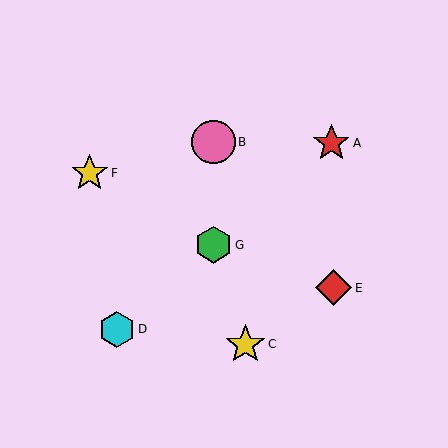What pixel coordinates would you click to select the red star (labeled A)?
Click at (331, 143) to select the red star A.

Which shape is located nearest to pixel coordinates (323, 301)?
The red diamond (labeled E) at (334, 288) is nearest to that location.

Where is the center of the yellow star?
The center of the yellow star is at (90, 173).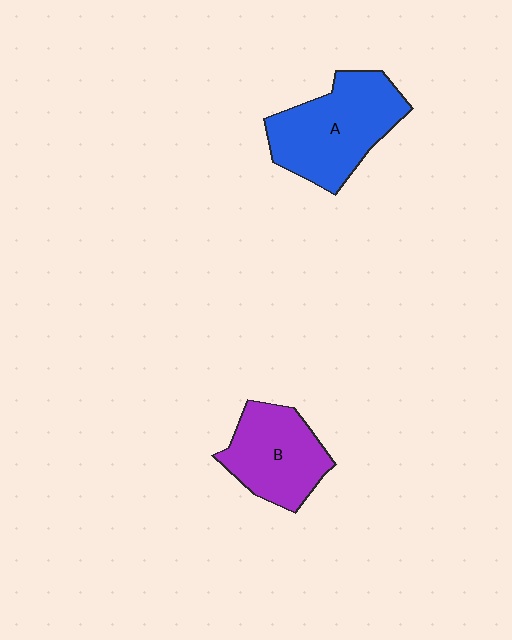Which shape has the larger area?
Shape A (blue).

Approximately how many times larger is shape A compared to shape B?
Approximately 1.3 times.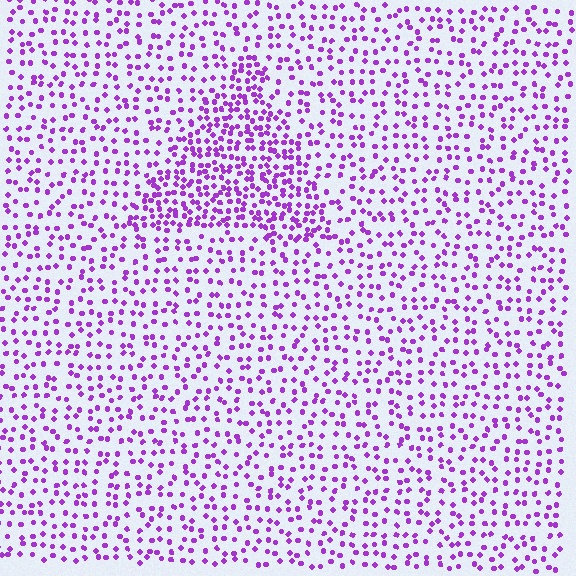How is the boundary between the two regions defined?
The boundary is defined by a change in element density (approximately 1.9x ratio). All elements are the same color, size, and shape.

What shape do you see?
I see a triangle.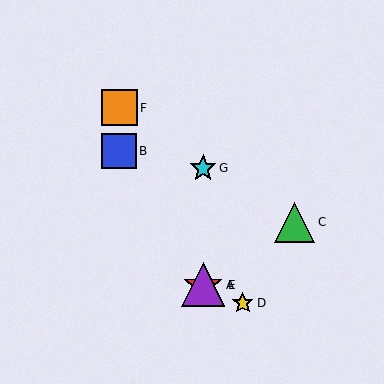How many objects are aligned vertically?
3 objects (A, E, G) are aligned vertically.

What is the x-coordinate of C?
Object C is at x≈295.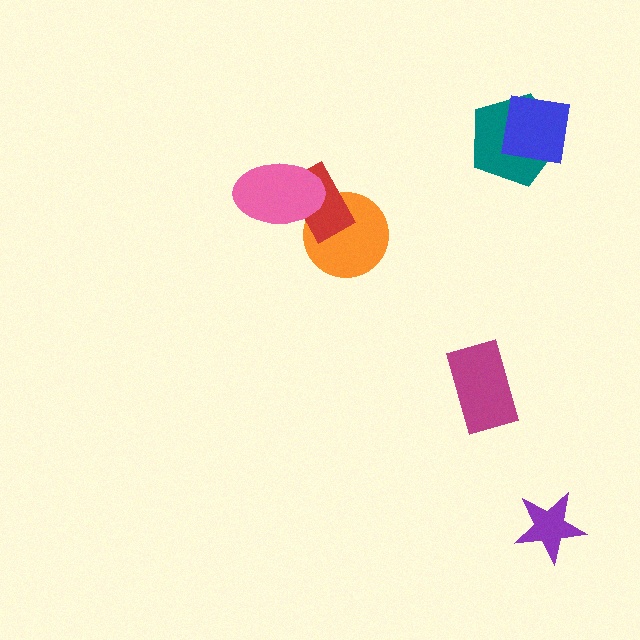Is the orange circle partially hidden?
Yes, it is partially covered by another shape.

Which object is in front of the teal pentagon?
The blue square is in front of the teal pentagon.